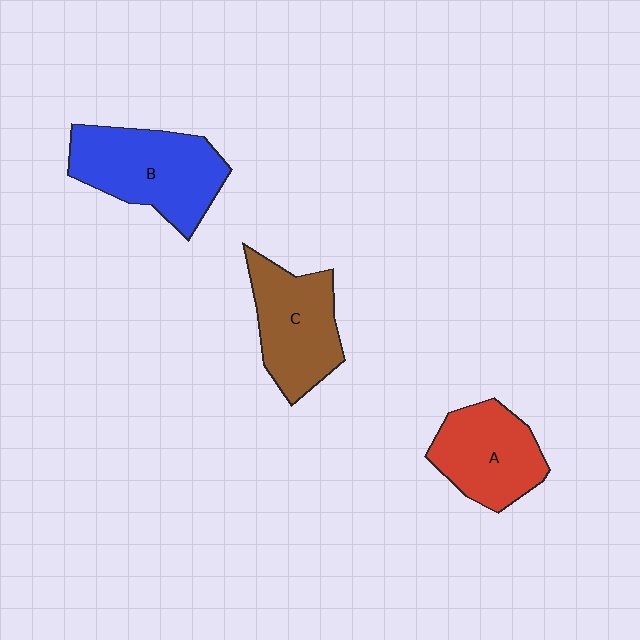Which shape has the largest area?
Shape B (blue).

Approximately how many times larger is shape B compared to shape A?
Approximately 1.3 times.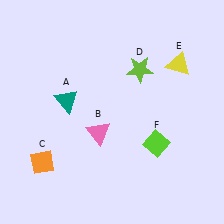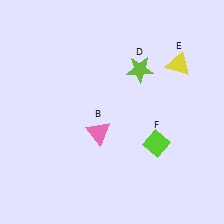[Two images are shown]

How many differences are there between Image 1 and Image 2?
There are 2 differences between the two images.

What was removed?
The orange diamond (C), the teal triangle (A) were removed in Image 2.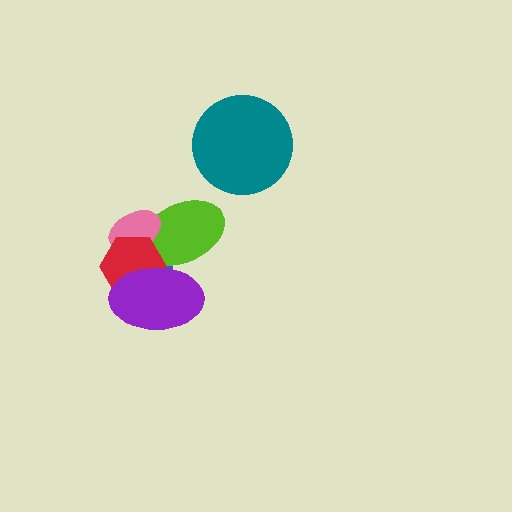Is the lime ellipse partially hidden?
Yes, it is partially covered by another shape.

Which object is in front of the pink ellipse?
The red hexagon is in front of the pink ellipse.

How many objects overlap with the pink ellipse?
3 objects overlap with the pink ellipse.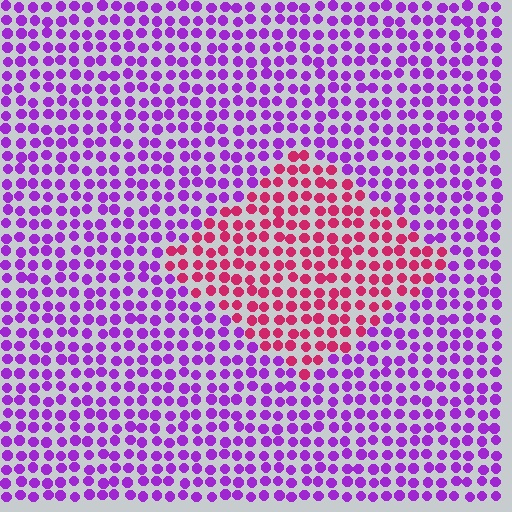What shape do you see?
I see a diamond.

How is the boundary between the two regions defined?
The boundary is defined purely by a slight shift in hue (about 54 degrees). Spacing, size, and orientation are identical on both sides.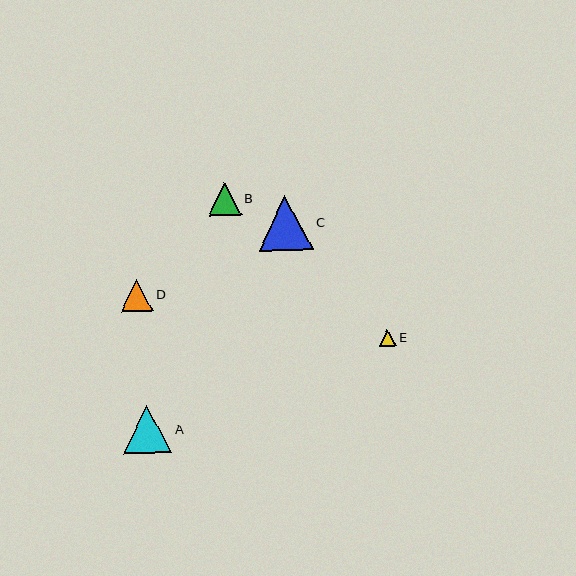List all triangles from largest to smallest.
From largest to smallest: C, A, B, D, E.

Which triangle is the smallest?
Triangle E is the smallest with a size of approximately 17 pixels.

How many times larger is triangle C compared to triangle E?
Triangle C is approximately 3.3 times the size of triangle E.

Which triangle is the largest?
Triangle C is the largest with a size of approximately 55 pixels.